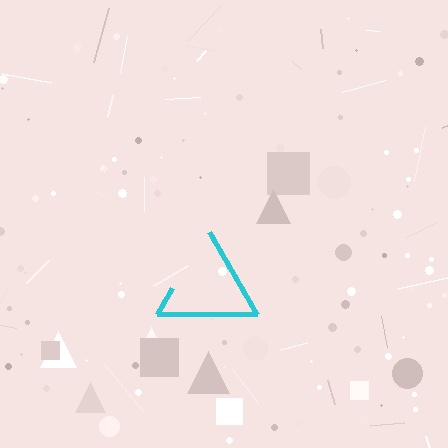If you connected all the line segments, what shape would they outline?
They would outline a triangle.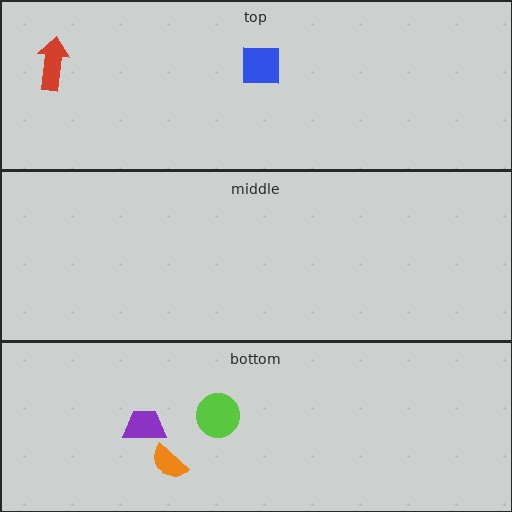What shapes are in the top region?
The red arrow, the blue square.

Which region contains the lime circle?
The bottom region.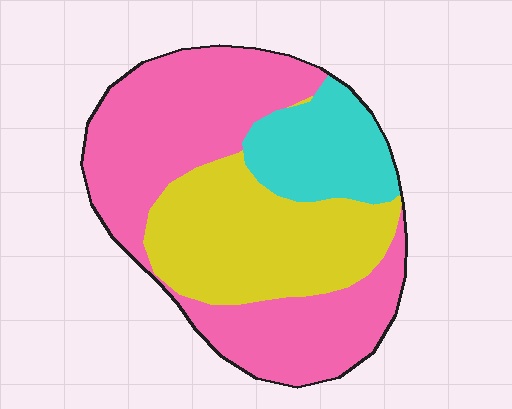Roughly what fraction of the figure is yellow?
Yellow takes up about one third (1/3) of the figure.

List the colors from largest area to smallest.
From largest to smallest: pink, yellow, cyan.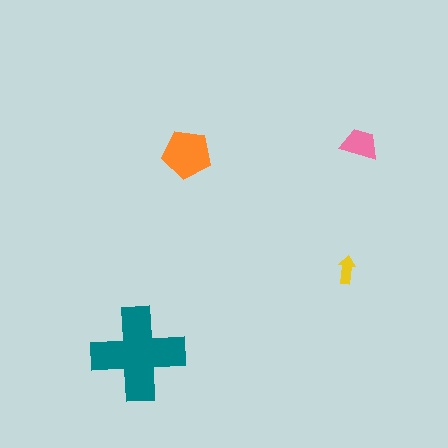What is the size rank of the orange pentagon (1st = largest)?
2nd.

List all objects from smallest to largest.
The yellow arrow, the pink trapezoid, the orange pentagon, the teal cross.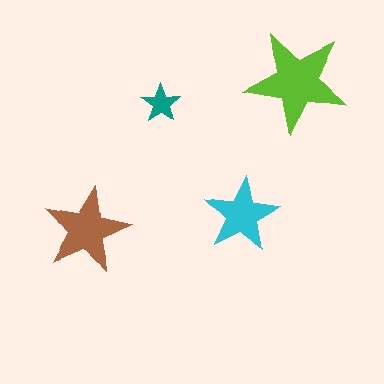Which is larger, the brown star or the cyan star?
The brown one.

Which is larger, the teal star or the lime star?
The lime one.